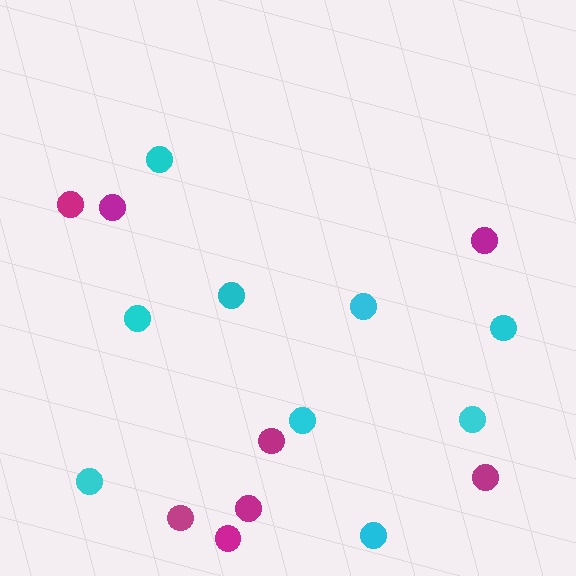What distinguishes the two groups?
There are 2 groups: one group of magenta circles (8) and one group of cyan circles (9).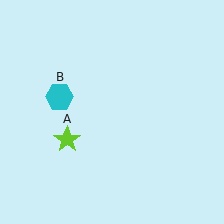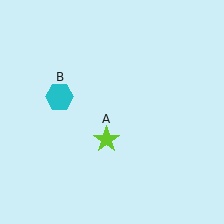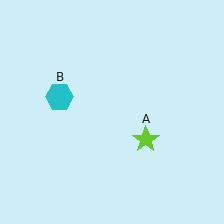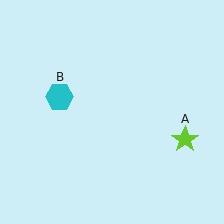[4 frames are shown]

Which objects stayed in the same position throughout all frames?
Cyan hexagon (object B) remained stationary.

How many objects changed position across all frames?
1 object changed position: lime star (object A).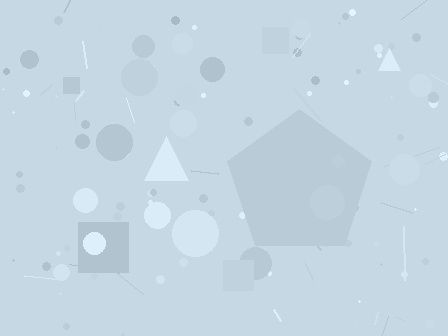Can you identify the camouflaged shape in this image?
The camouflaged shape is a pentagon.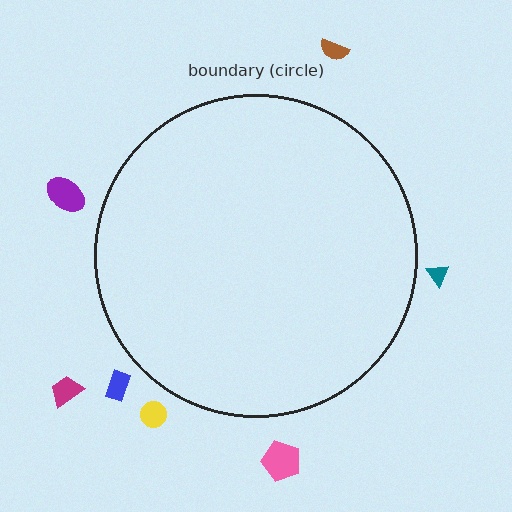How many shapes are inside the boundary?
0 inside, 7 outside.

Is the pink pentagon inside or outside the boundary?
Outside.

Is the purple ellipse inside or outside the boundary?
Outside.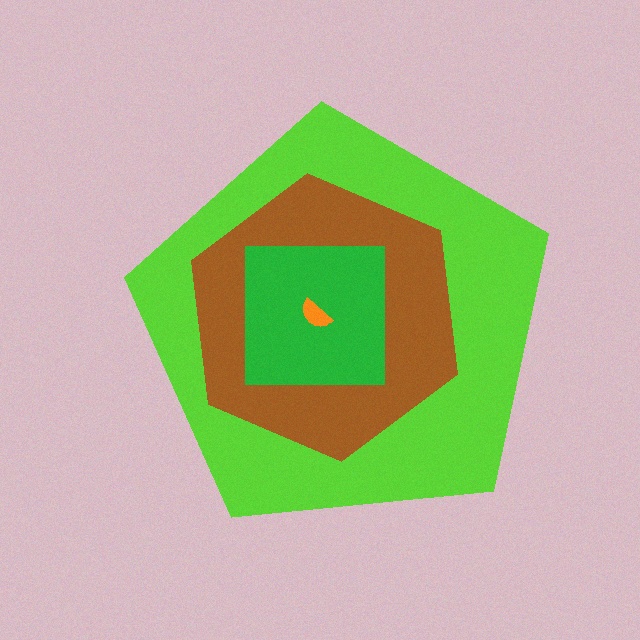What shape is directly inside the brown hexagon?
The green square.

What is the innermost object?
The orange semicircle.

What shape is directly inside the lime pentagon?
The brown hexagon.